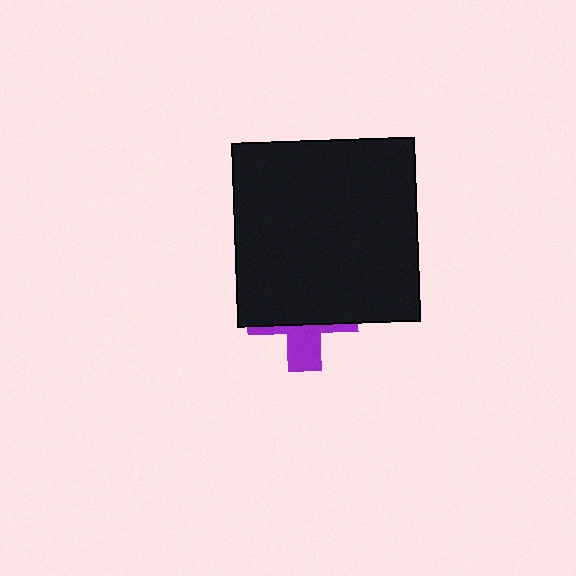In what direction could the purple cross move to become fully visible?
The purple cross could move down. That would shift it out from behind the black square entirely.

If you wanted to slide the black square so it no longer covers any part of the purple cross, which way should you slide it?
Slide it up — that is the most direct way to separate the two shapes.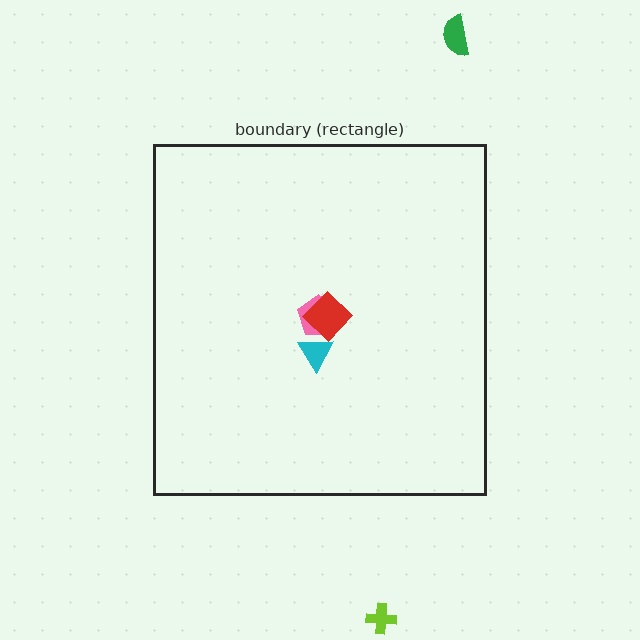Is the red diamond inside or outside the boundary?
Inside.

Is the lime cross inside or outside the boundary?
Outside.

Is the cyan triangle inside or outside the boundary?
Inside.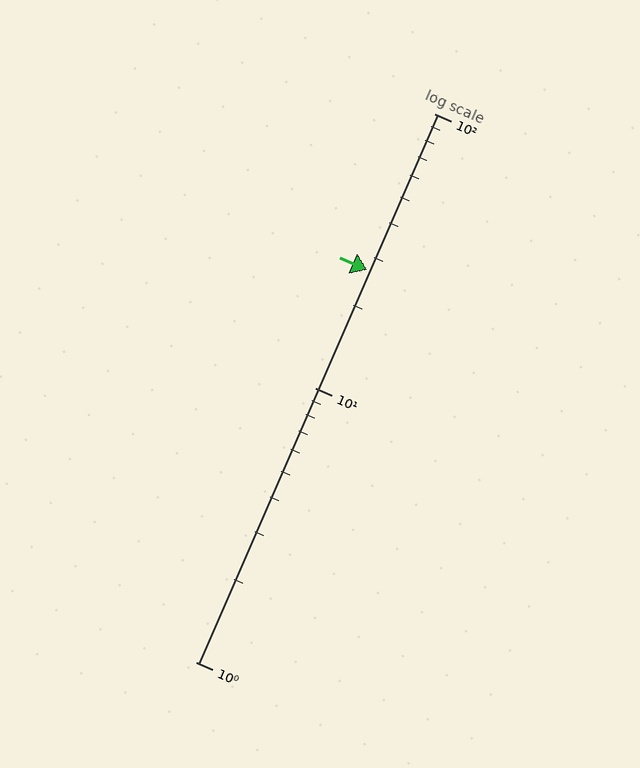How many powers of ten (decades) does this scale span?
The scale spans 2 decades, from 1 to 100.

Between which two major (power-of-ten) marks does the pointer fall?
The pointer is between 10 and 100.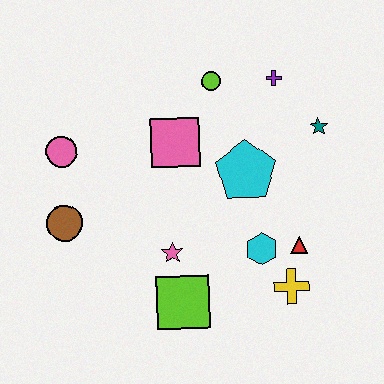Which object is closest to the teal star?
The purple cross is closest to the teal star.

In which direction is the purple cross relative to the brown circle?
The purple cross is to the right of the brown circle.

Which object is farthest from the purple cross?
The brown circle is farthest from the purple cross.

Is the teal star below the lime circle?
Yes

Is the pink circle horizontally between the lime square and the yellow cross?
No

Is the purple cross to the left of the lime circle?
No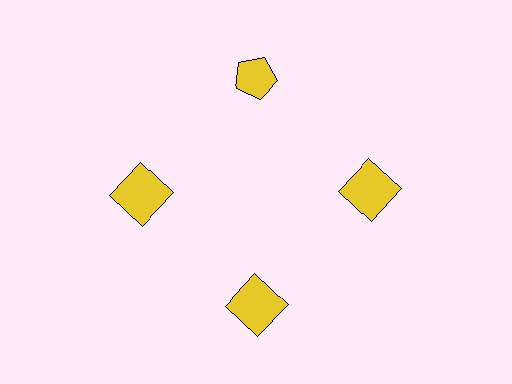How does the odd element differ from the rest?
It has a different shape: pentagon instead of square.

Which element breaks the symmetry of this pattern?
The yellow pentagon at roughly the 12 o'clock position breaks the symmetry. All other shapes are yellow squares.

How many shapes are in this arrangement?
There are 4 shapes arranged in a ring pattern.